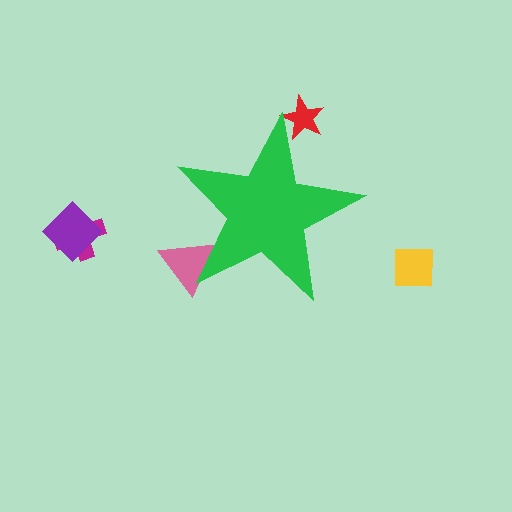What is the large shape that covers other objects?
A green star.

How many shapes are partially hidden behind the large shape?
2 shapes are partially hidden.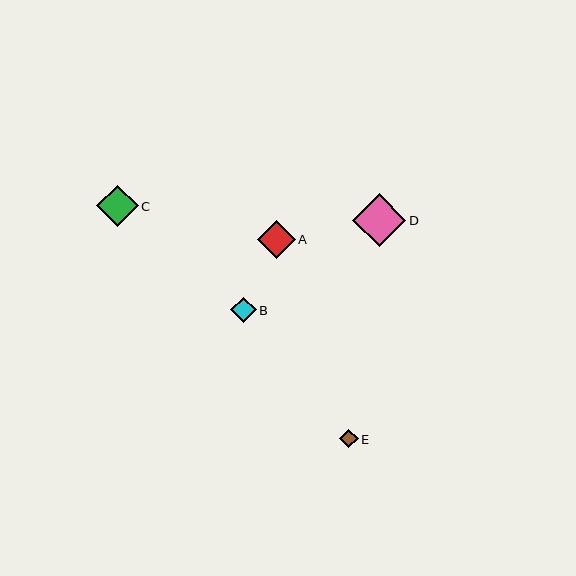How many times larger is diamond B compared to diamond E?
Diamond B is approximately 1.3 times the size of diamond E.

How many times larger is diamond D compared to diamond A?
Diamond D is approximately 1.4 times the size of diamond A.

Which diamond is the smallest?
Diamond E is the smallest with a size of approximately 19 pixels.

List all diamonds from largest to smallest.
From largest to smallest: D, C, A, B, E.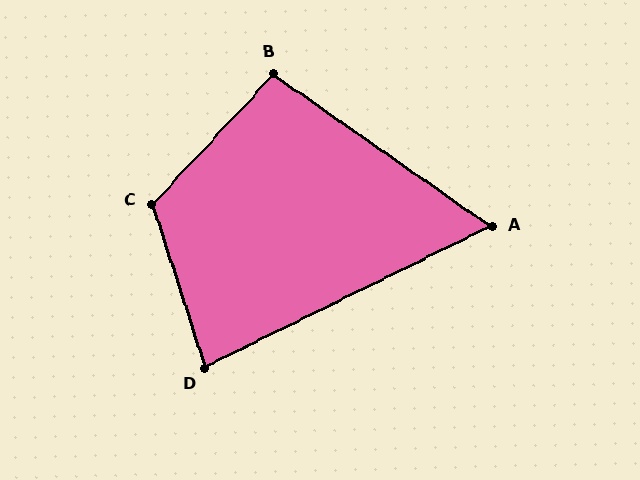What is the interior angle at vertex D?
Approximately 82 degrees (acute).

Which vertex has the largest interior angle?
C, at approximately 119 degrees.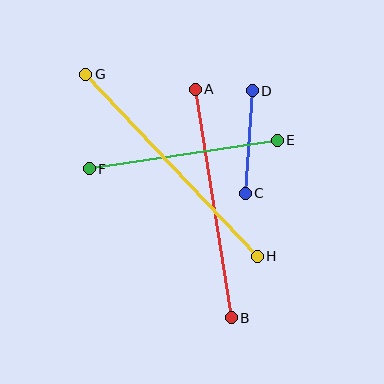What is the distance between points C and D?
The distance is approximately 103 pixels.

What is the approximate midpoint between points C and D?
The midpoint is at approximately (249, 142) pixels.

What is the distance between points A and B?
The distance is approximately 231 pixels.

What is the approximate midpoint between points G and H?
The midpoint is at approximately (172, 165) pixels.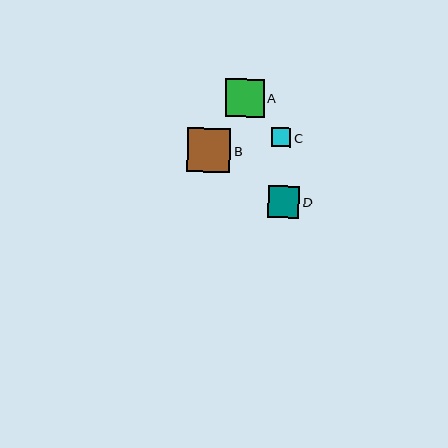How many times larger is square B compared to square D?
Square B is approximately 1.4 times the size of square D.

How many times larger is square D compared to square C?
Square D is approximately 1.7 times the size of square C.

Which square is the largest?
Square B is the largest with a size of approximately 44 pixels.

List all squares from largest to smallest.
From largest to smallest: B, A, D, C.